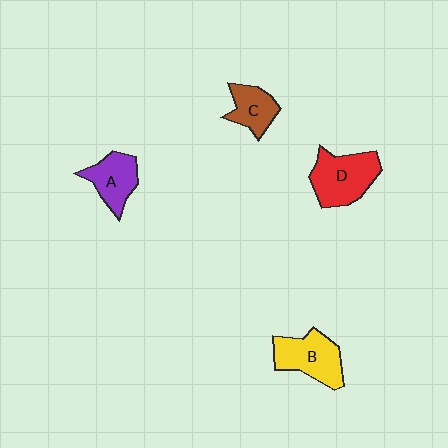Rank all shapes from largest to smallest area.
From largest to smallest: D (red), B (yellow), A (purple), C (brown).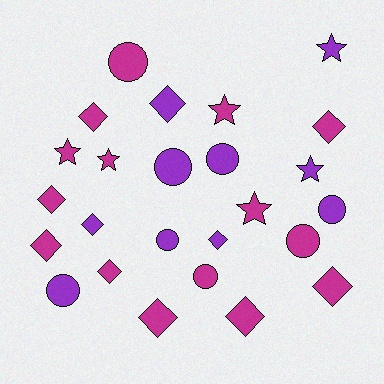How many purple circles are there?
There are 5 purple circles.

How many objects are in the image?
There are 25 objects.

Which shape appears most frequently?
Diamond, with 11 objects.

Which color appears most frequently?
Magenta, with 15 objects.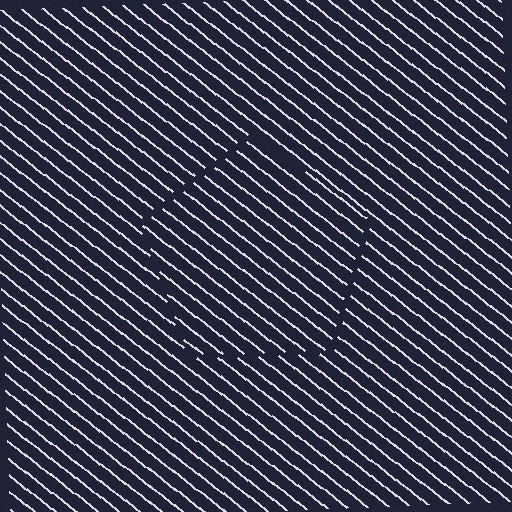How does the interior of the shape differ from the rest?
The interior of the shape contains the same grating, shifted by half a period — the contour is defined by the phase discontinuity where line-ends from the inner and outer gratings abut.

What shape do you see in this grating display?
An illusory pentagon. The interior of the shape contains the same grating, shifted by half a period — the contour is defined by the phase discontinuity where line-ends from the inner and outer gratings abut.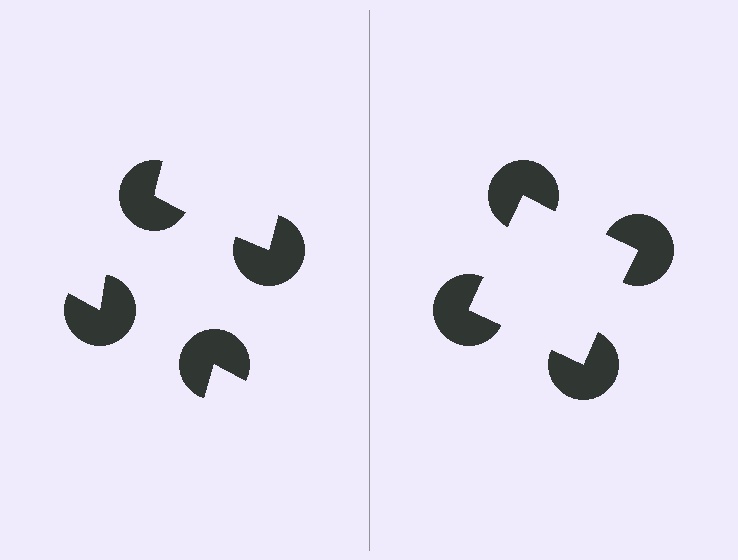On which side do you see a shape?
An illusory square appears on the right side. On the left side the wedge cuts are rotated, so no coherent shape forms.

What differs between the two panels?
The pac-man discs are positioned identically on both sides; only the wedge orientations differ. On the right they align to a square; on the left they are misaligned.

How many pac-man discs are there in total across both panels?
8 — 4 on each side.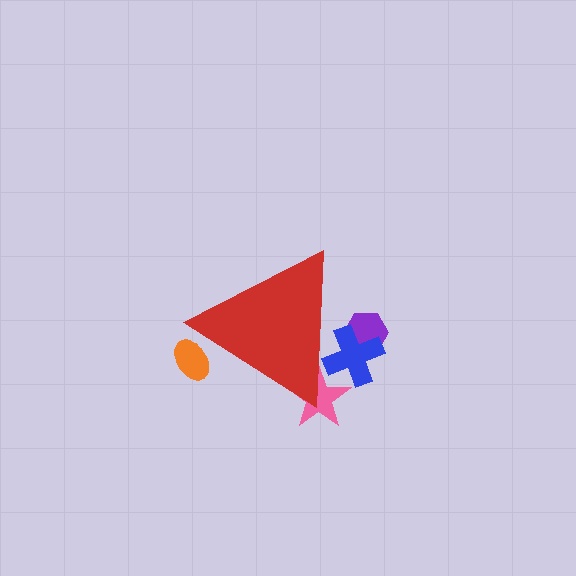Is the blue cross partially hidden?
Yes, the blue cross is partially hidden behind the red triangle.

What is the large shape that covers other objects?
A red triangle.